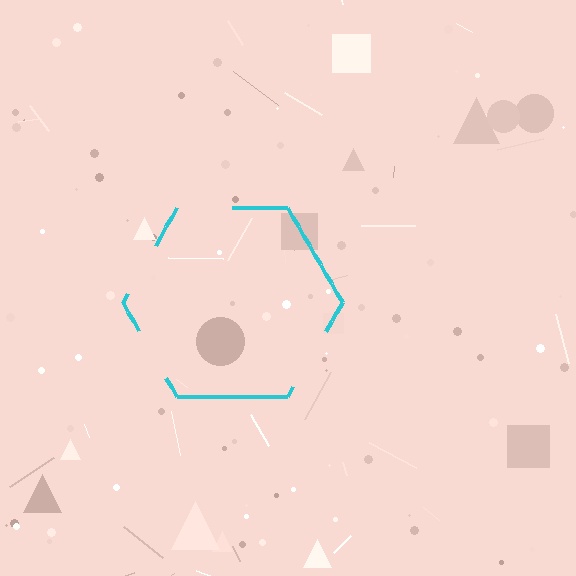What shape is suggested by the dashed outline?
The dashed outline suggests a hexagon.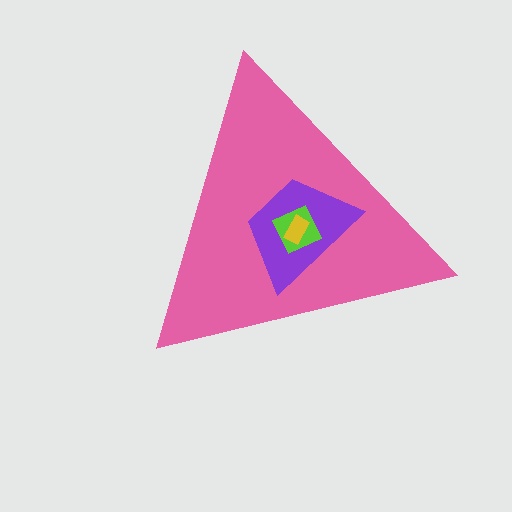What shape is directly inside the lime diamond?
The yellow rectangle.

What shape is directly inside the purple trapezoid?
The lime diamond.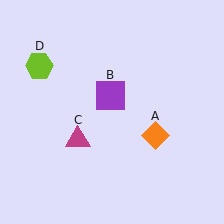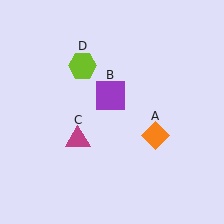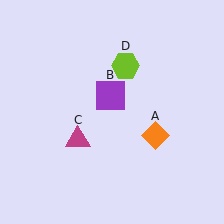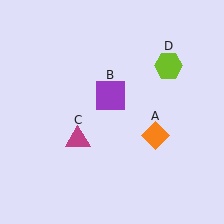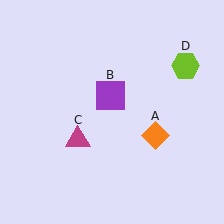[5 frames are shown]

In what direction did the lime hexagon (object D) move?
The lime hexagon (object D) moved right.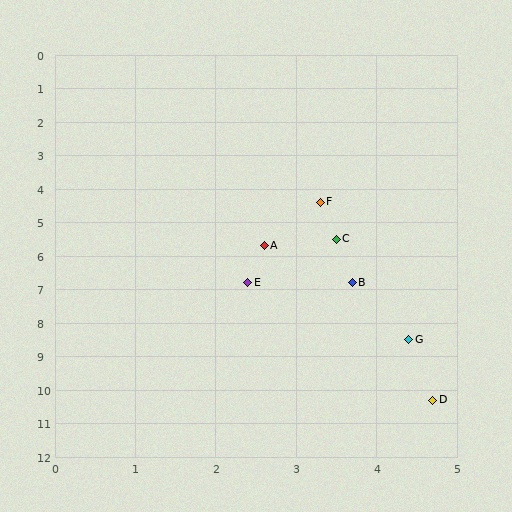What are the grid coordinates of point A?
Point A is at approximately (2.6, 5.7).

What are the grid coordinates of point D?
Point D is at approximately (4.7, 10.3).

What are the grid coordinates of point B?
Point B is at approximately (3.7, 6.8).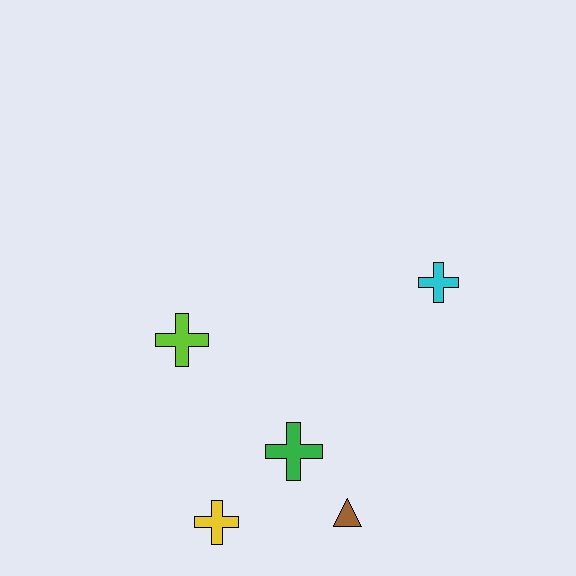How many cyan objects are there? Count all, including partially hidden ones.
There is 1 cyan object.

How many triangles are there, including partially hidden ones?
There is 1 triangle.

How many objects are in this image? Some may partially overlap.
There are 5 objects.